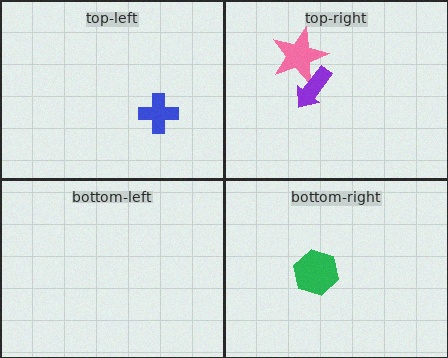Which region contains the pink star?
The top-right region.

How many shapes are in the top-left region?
1.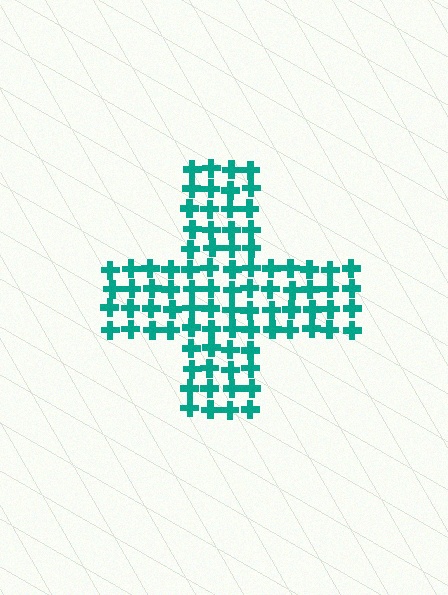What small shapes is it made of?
It is made of small crosses.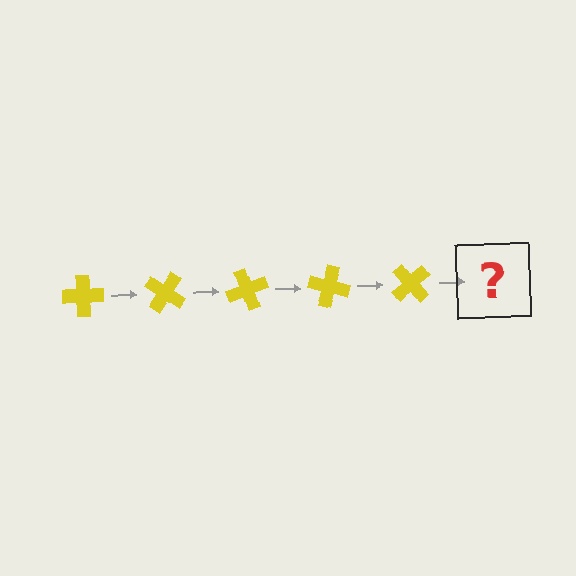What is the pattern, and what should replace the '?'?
The pattern is that the cross rotates 35 degrees each step. The '?' should be a yellow cross rotated 175 degrees.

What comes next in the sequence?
The next element should be a yellow cross rotated 175 degrees.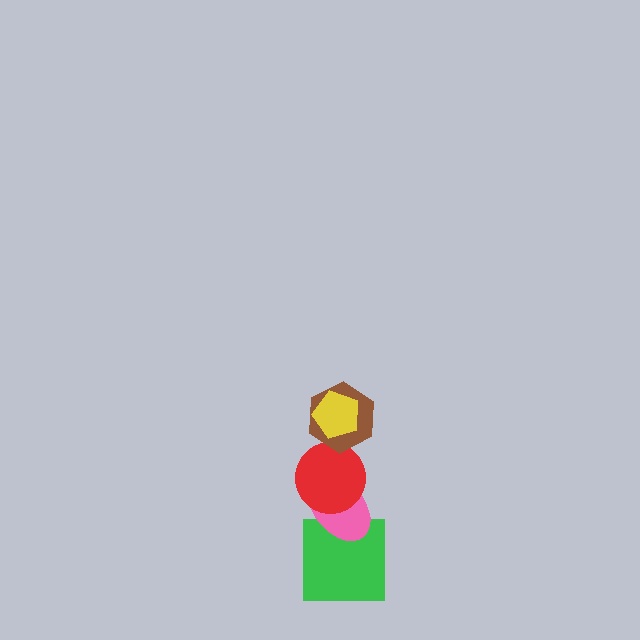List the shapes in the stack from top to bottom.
From top to bottom: the yellow pentagon, the brown hexagon, the red circle, the pink ellipse, the green square.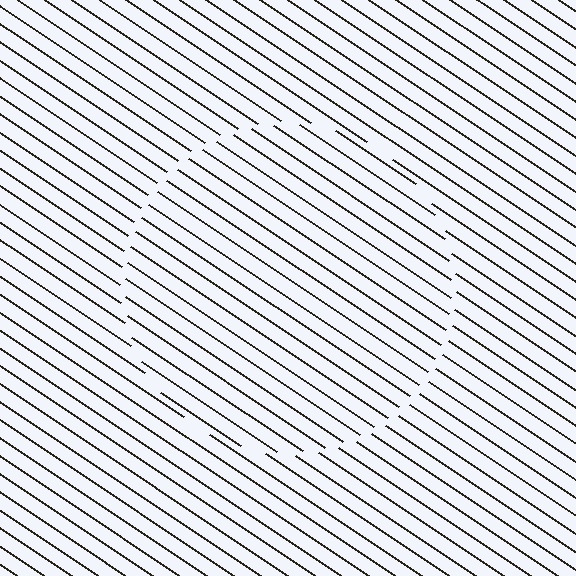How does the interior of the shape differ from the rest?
The interior of the shape contains the same grating, shifted by half a period — the contour is defined by the phase discontinuity where line-ends from the inner and outer gratings abut.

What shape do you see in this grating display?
An illusory circle. The interior of the shape contains the same grating, shifted by half a period — the contour is defined by the phase discontinuity where line-ends from the inner and outer gratings abut.